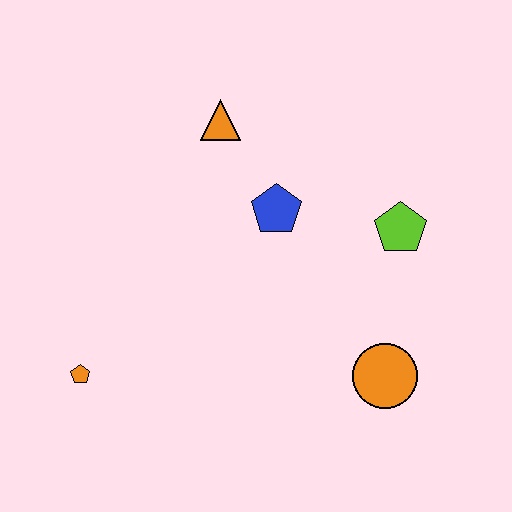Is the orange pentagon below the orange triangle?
Yes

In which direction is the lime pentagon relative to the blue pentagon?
The lime pentagon is to the right of the blue pentagon.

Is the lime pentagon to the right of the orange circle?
Yes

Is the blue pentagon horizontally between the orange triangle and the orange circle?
Yes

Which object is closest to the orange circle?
The lime pentagon is closest to the orange circle.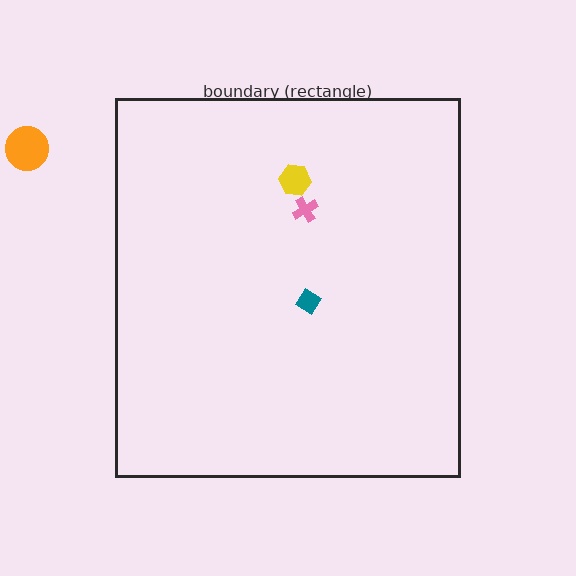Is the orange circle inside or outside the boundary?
Outside.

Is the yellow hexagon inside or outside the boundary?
Inside.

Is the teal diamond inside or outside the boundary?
Inside.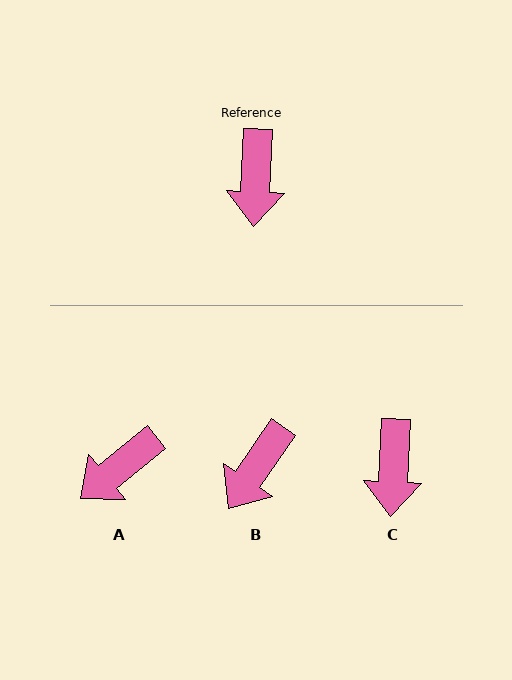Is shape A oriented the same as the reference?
No, it is off by about 48 degrees.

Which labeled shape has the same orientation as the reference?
C.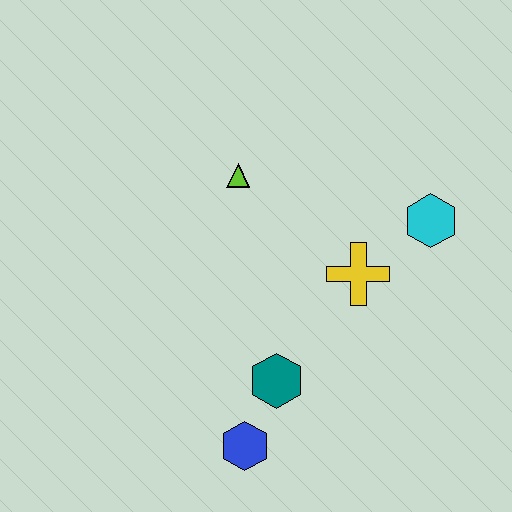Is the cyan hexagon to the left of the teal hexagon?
No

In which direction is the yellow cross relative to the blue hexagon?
The yellow cross is above the blue hexagon.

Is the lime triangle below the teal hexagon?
No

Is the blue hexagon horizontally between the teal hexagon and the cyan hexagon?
No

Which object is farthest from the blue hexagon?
The cyan hexagon is farthest from the blue hexagon.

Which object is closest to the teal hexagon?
The blue hexagon is closest to the teal hexagon.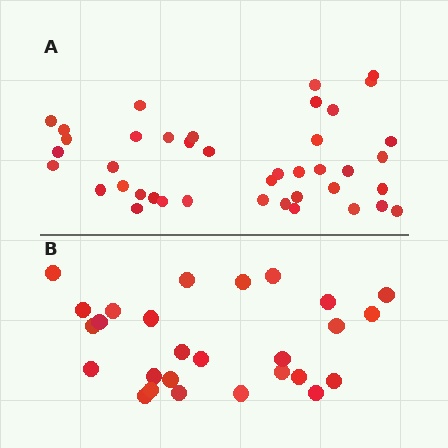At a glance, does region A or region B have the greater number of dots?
Region A (the top region) has more dots.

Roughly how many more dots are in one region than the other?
Region A has approximately 15 more dots than region B.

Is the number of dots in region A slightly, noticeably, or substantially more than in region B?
Region A has substantially more. The ratio is roughly 1.5 to 1.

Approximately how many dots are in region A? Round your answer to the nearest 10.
About 40 dots. (The exact count is 41, which rounds to 40.)